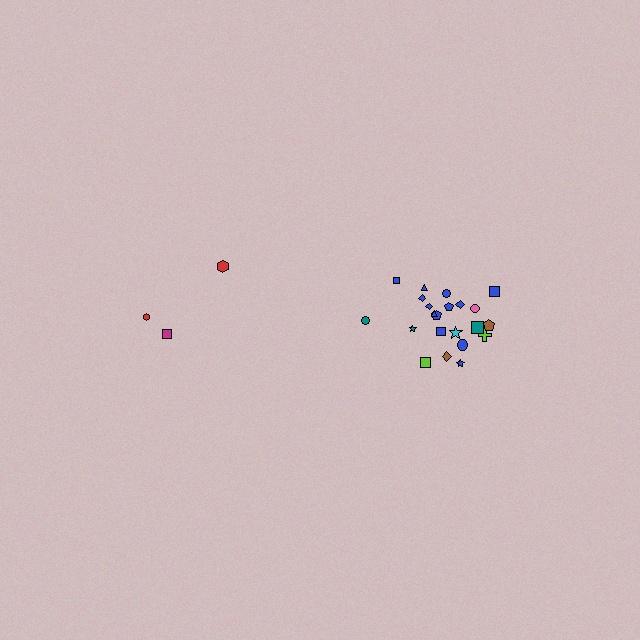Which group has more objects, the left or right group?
The right group.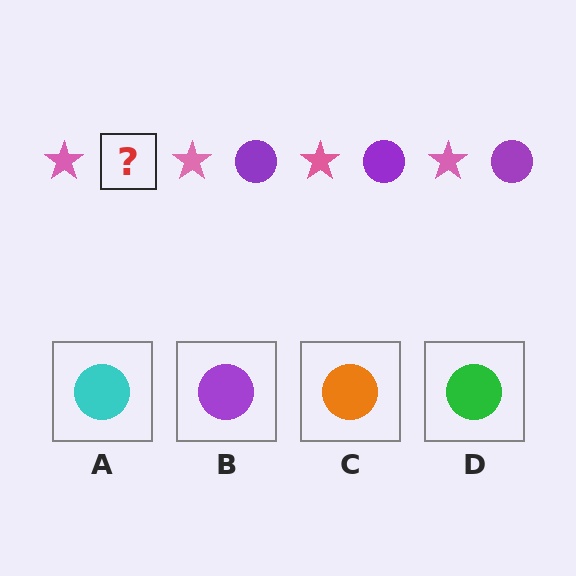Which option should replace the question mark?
Option B.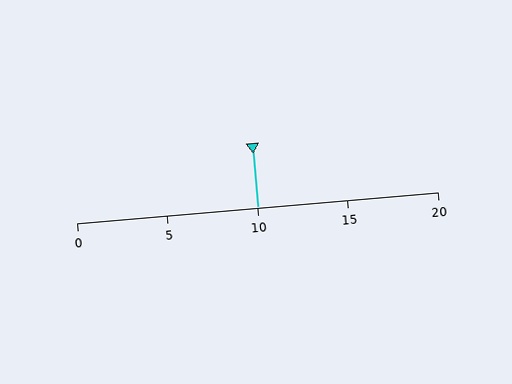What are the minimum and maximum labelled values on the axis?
The axis runs from 0 to 20.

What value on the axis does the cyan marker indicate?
The marker indicates approximately 10.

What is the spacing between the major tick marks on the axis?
The major ticks are spaced 5 apart.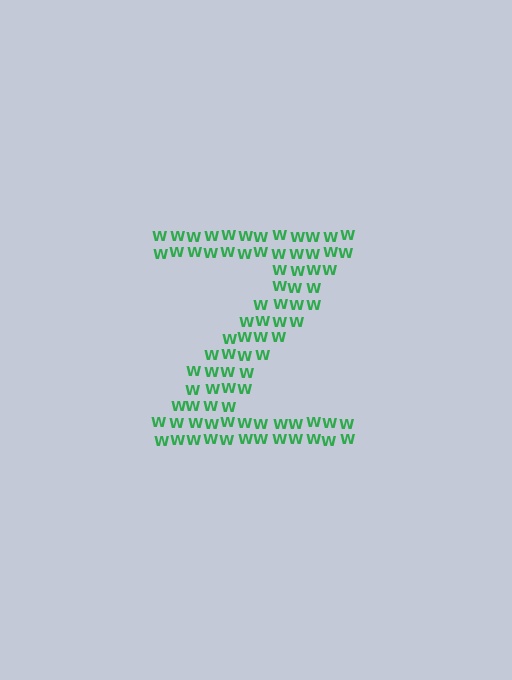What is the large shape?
The large shape is the letter Z.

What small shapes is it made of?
It is made of small letter W's.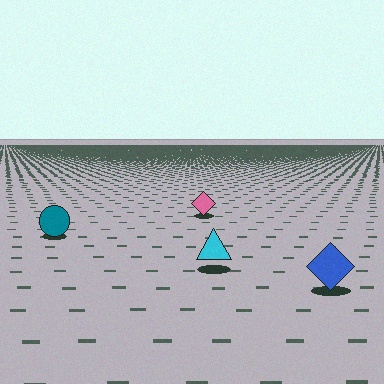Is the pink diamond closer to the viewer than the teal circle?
No. The teal circle is closer — you can tell from the texture gradient: the ground texture is coarser near it.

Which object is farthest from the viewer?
The pink diamond is farthest from the viewer. It appears smaller and the ground texture around it is denser.